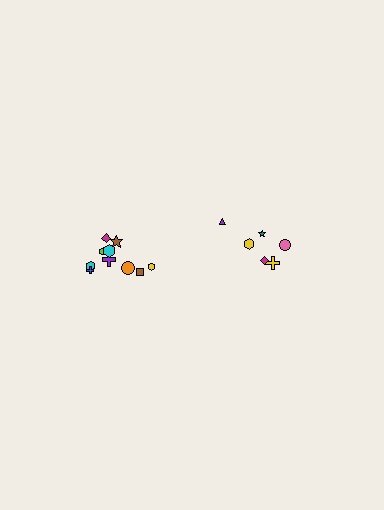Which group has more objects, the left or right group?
The left group.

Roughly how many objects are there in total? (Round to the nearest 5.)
Roughly 15 objects in total.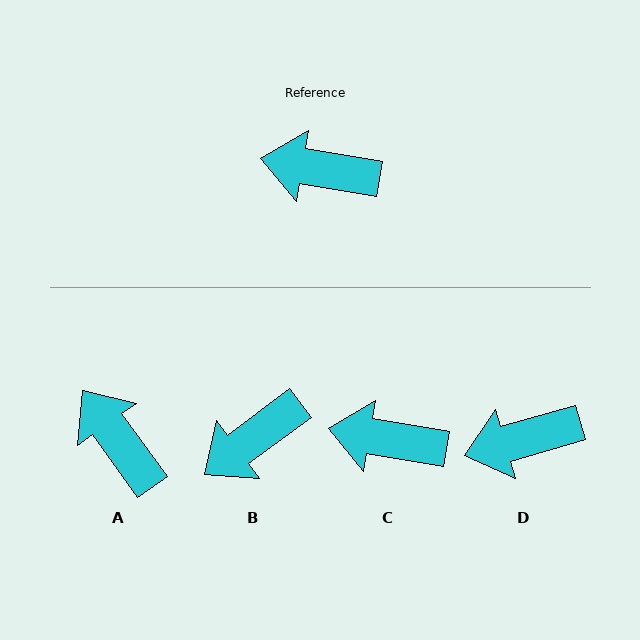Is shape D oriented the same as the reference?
No, it is off by about 26 degrees.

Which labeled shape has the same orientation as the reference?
C.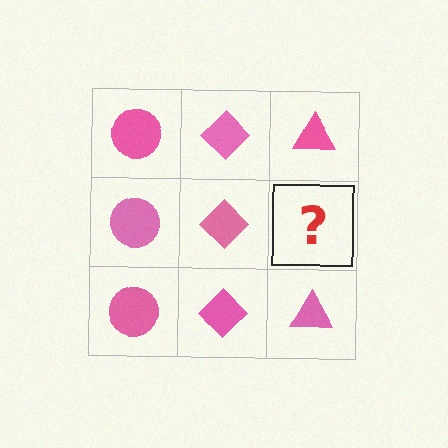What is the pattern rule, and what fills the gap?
The rule is that each column has a consistent shape. The gap should be filled with a pink triangle.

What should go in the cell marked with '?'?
The missing cell should contain a pink triangle.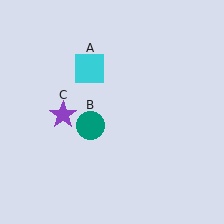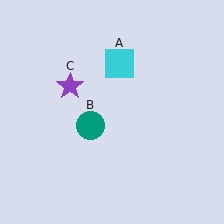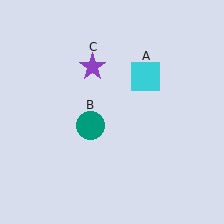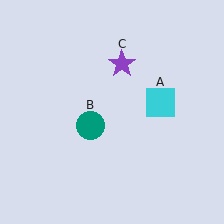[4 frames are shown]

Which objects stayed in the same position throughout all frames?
Teal circle (object B) remained stationary.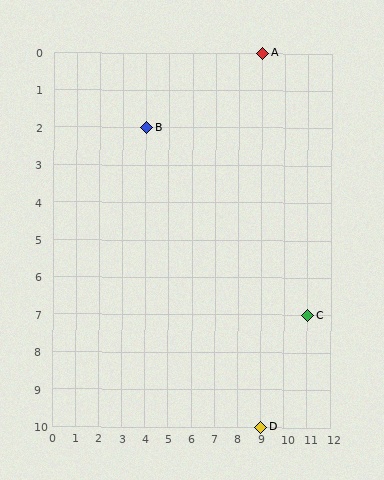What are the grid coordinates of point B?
Point B is at grid coordinates (4, 2).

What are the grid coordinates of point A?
Point A is at grid coordinates (9, 0).